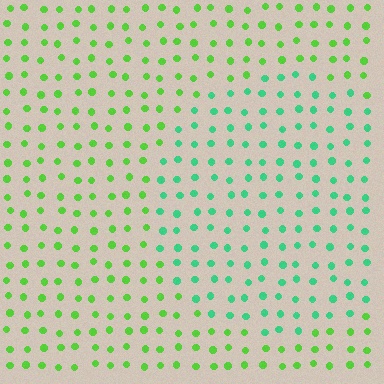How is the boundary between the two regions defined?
The boundary is defined purely by a slight shift in hue (about 41 degrees). Spacing, size, and orientation are identical on both sides.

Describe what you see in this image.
The image is filled with small lime elements in a uniform arrangement. A circle-shaped region is visible where the elements are tinted to a slightly different hue, forming a subtle color boundary.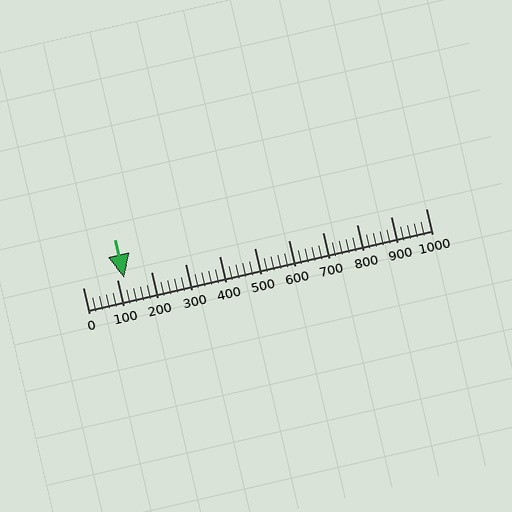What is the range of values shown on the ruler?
The ruler shows values from 0 to 1000.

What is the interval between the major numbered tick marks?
The major tick marks are spaced 100 units apart.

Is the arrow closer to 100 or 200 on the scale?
The arrow is closer to 100.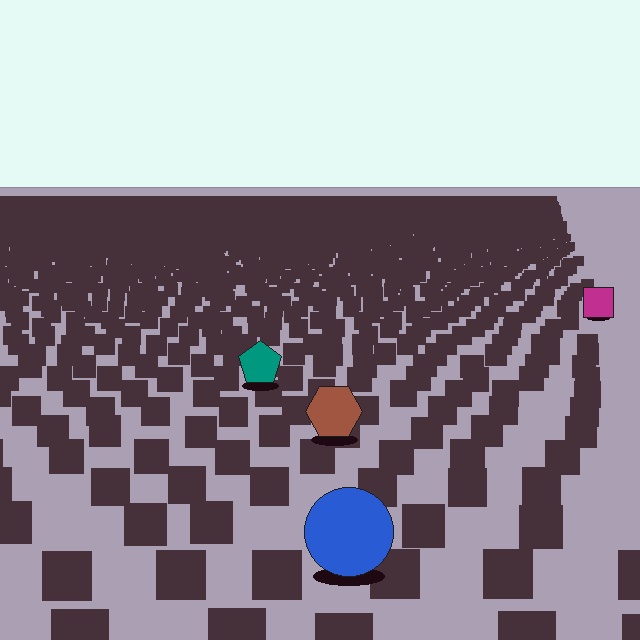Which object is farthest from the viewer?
The magenta square is farthest from the viewer. It appears smaller and the ground texture around it is denser.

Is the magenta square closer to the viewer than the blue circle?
No. The blue circle is closer — you can tell from the texture gradient: the ground texture is coarser near it.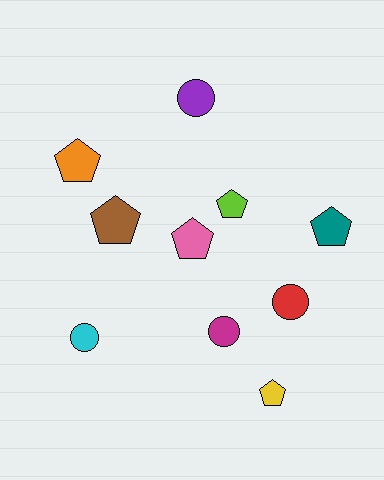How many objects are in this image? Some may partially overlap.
There are 10 objects.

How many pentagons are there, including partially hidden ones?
There are 6 pentagons.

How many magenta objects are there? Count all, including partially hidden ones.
There is 1 magenta object.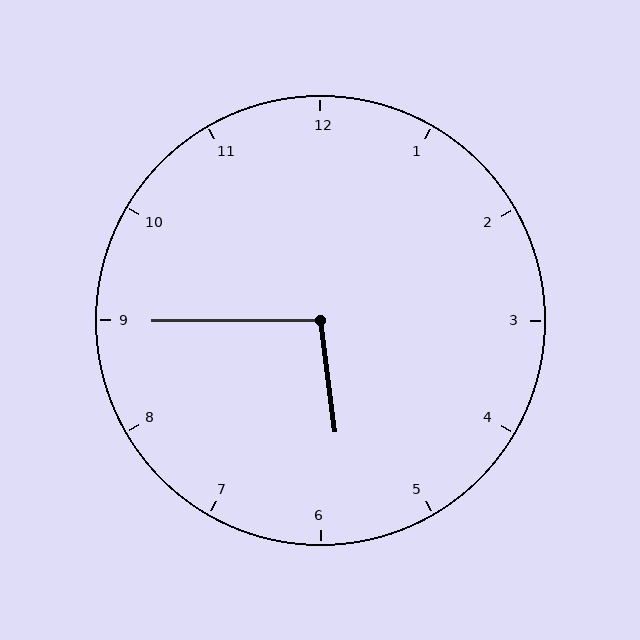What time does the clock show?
5:45.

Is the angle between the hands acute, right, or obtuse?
It is obtuse.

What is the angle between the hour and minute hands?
Approximately 98 degrees.